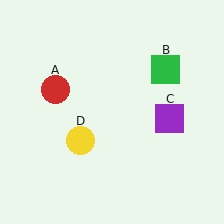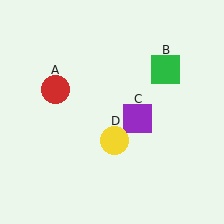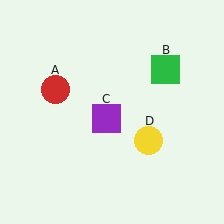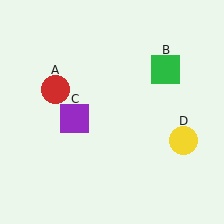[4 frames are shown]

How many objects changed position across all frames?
2 objects changed position: purple square (object C), yellow circle (object D).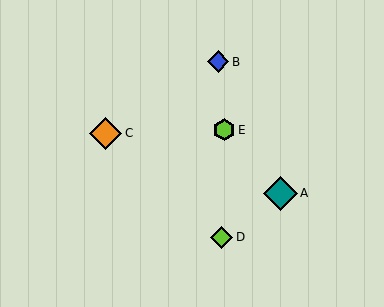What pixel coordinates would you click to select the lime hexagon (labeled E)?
Click at (224, 130) to select the lime hexagon E.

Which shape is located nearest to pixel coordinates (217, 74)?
The blue diamond (labeled B) at (218, 62) is nearest to that location.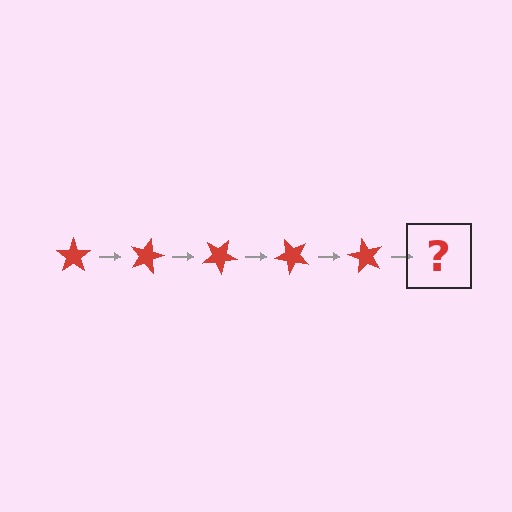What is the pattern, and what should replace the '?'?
The pattern is that the star rotates 15 degrees each step. The '?' should be a red star rotated 75 degrees.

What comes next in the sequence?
The next element should be a red star rotated 75 degrees.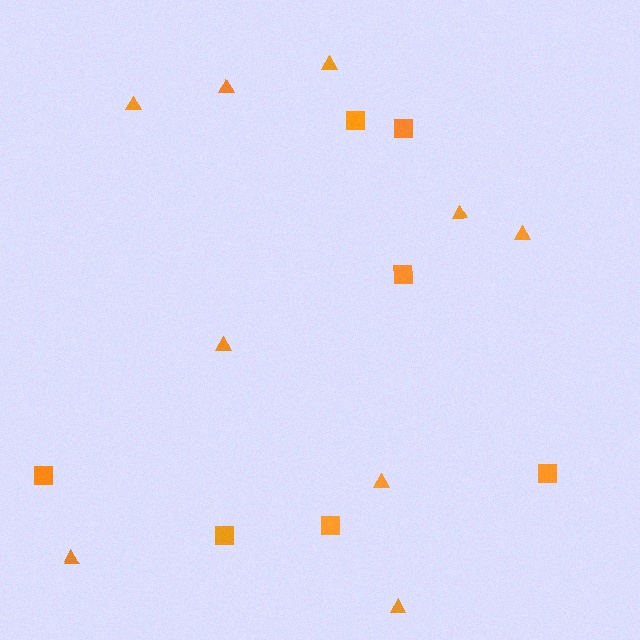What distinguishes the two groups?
There are 2 groups: one group of squares (7) and one group of triangles (9).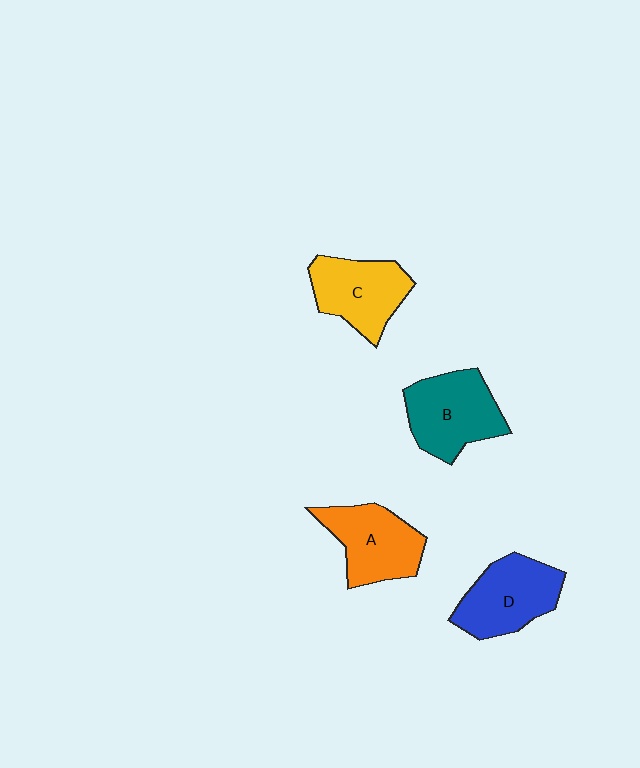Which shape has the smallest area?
Shape C (yellow).